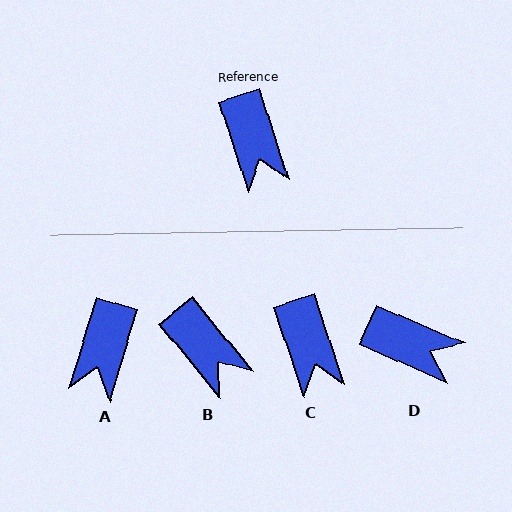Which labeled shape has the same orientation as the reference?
C.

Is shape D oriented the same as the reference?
No, it is off by about 49 degrees.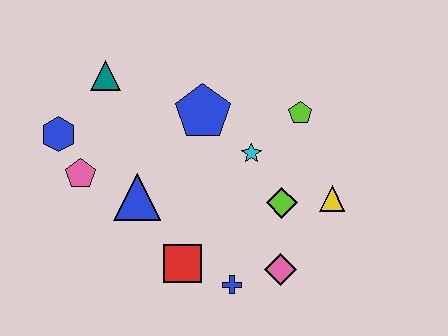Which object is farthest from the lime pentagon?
The blue hexagon is farthest from the lime pentagon.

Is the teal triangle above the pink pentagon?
Yes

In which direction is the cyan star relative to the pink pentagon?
The cyan star is to the right of the pink pentagon.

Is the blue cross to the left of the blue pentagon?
No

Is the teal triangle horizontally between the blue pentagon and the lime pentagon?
No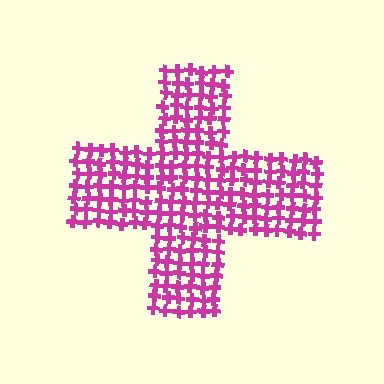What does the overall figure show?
The overall figure shows a cross.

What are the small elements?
The small elements are crosses.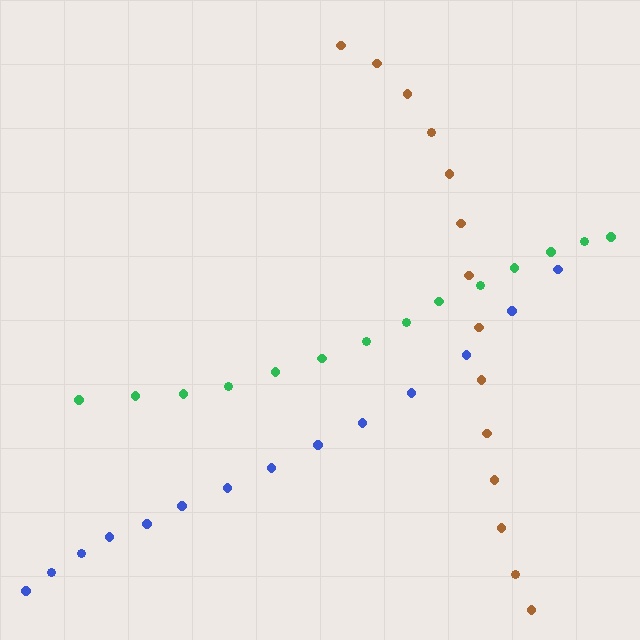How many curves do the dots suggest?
There are 3 distinct paths.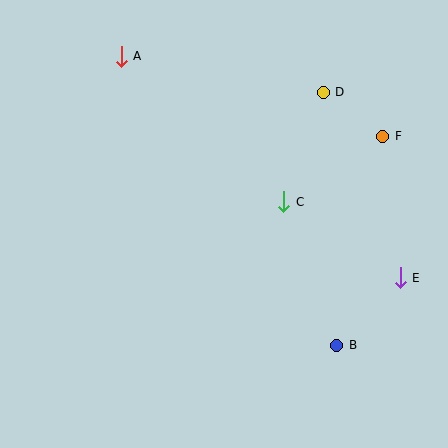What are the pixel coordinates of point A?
Point A is at (121, 56).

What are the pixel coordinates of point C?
Point C is at (284, 202).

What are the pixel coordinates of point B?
Point B is at (337, 345).